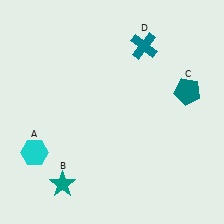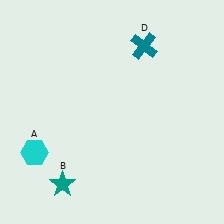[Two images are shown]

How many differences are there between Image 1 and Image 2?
There is 1 difference between the two images.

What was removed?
The teal pentagon (C) was removed in Image 2.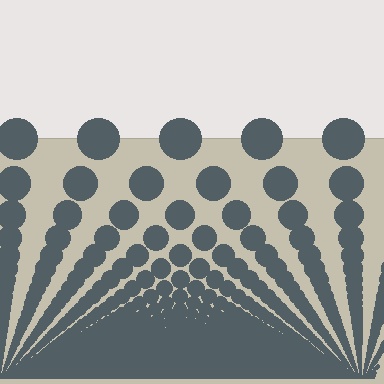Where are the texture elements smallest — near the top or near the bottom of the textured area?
Near the bottom.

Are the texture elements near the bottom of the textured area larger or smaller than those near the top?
Smaller. The gradient is inverted — elements near the bottom are smaller and denser.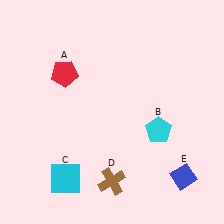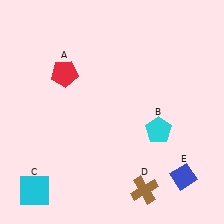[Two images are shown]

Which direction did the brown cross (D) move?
The brown cross (D) moved right.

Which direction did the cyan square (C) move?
The cyan square (C) moved left.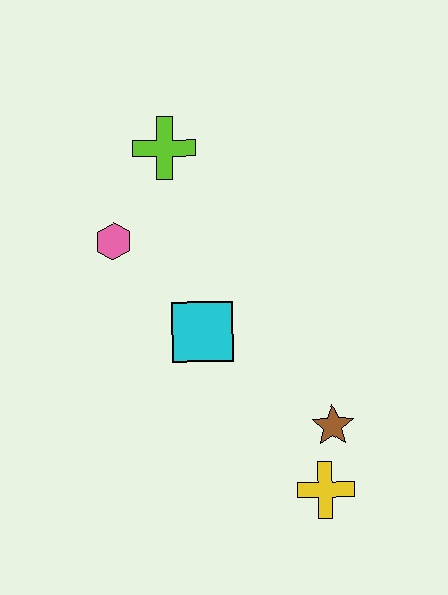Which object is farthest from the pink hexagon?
The yellow cross is farthest from the pink hexagon.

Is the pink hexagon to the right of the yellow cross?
No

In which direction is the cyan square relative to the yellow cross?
The cyan square is above the yellow cross.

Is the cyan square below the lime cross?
Yes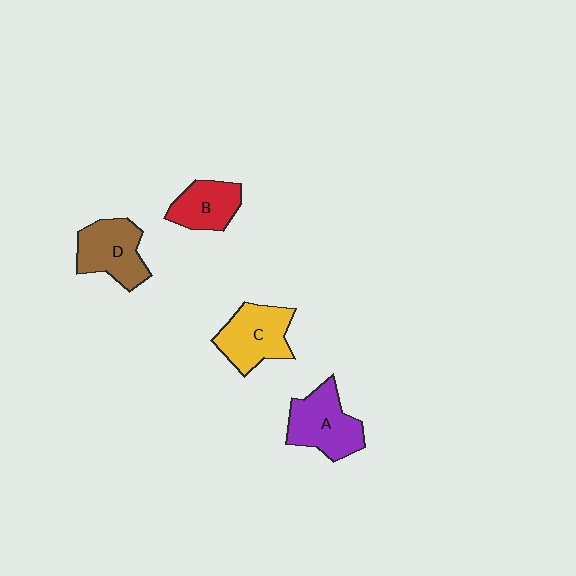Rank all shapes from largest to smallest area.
From largest to smallest: A (purple), C (yellow), D (brown), B (red).